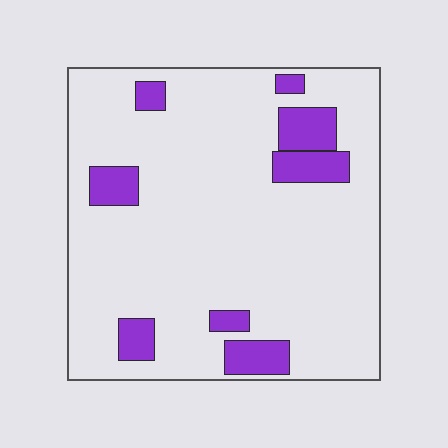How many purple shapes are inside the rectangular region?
8.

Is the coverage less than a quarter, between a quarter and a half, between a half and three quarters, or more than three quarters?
Less than a quarter.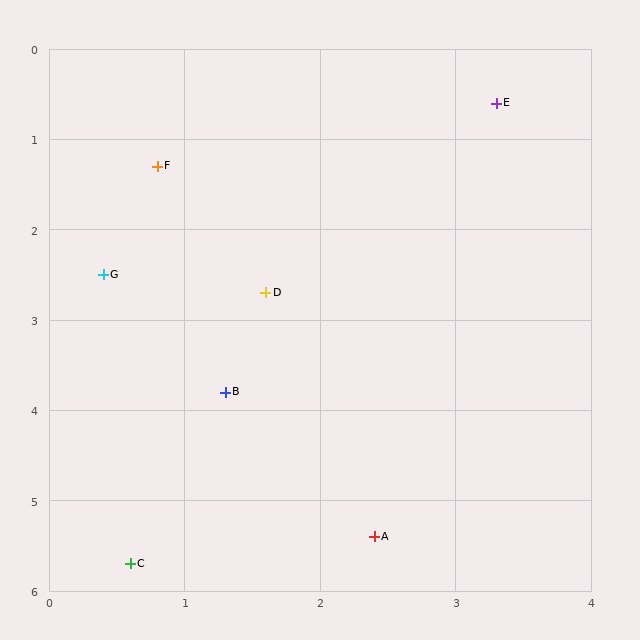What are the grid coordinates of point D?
Point D is at approximately (1.6, 2.7).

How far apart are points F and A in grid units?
Points F and A are about 4.4 grid units apart.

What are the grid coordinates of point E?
Point E is at approximately (3.3, 0.6).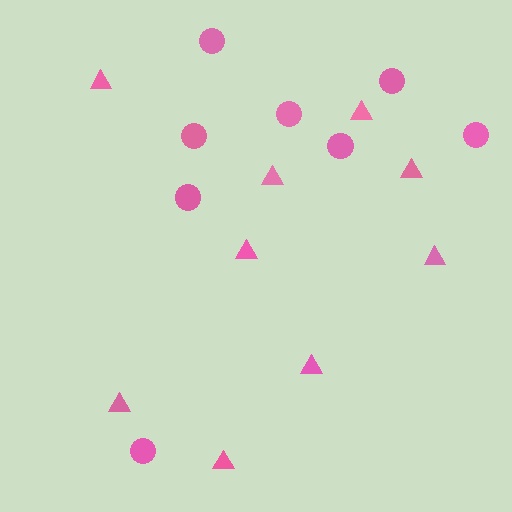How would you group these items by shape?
There are 2 groups: one group of circles (8) and one group of triangles (9).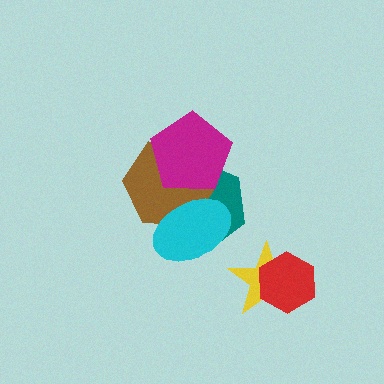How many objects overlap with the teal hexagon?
3 objects overlap with the teal hexagon.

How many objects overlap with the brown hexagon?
3 objects overlap with the brown hexagon.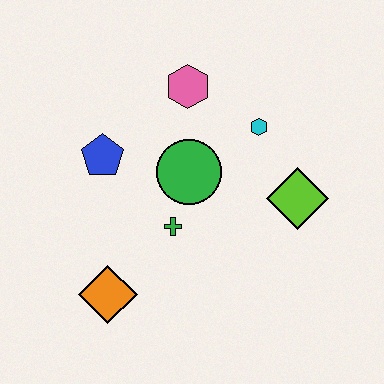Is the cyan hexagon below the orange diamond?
No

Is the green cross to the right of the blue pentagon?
Yes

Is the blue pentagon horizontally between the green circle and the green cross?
No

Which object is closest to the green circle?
The green cross is closest to the green circle.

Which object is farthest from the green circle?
The orange diamond is farthest from the green circle.